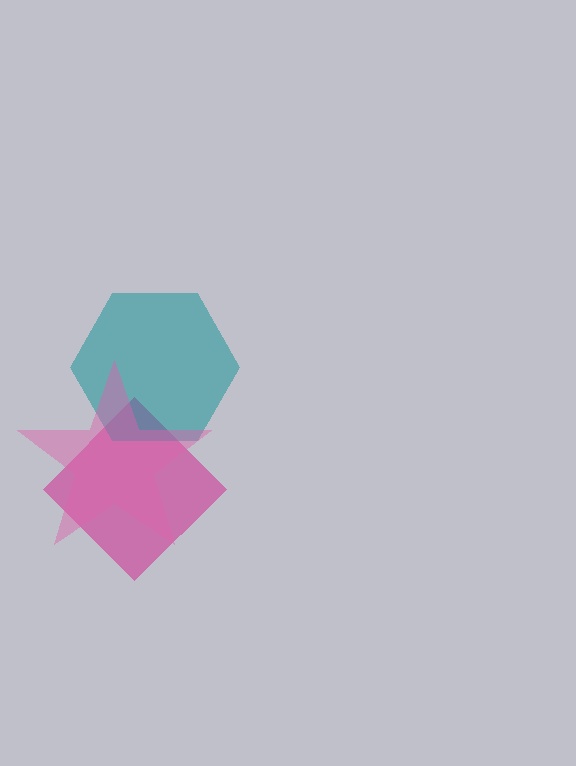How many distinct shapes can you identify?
There are 3 distinct shapes: a magenta diamond, a teal hexagon, a pink star.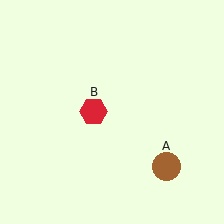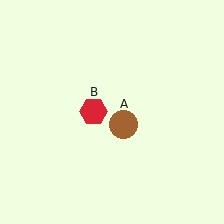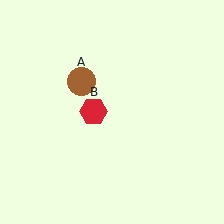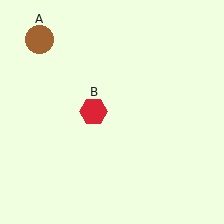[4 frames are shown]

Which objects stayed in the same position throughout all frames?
Red hexagon (object B) remained stationary.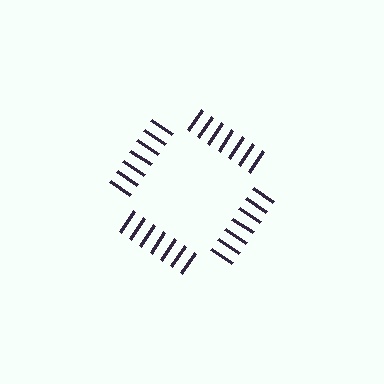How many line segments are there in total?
28 — 7 along each of the 4 edges.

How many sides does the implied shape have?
4 sides — the line-ends trace a square.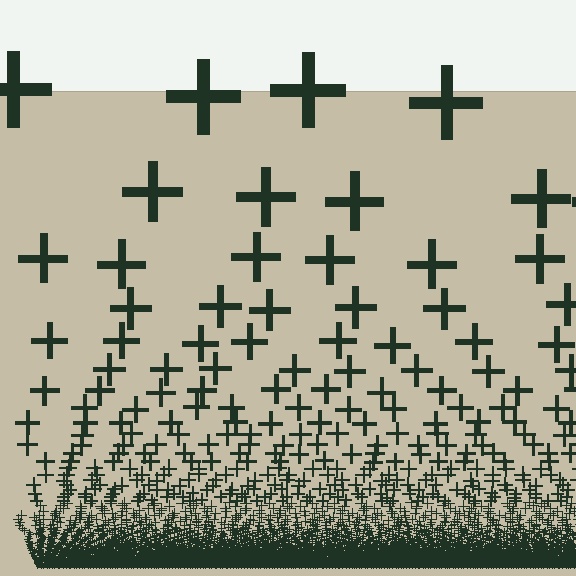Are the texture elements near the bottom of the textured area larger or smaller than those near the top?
Smaller. The gradient is inverted — elements near the bottom are smaller and denser.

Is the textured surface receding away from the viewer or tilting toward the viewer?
The surface appears to tilt toward the viewer. Texture elements get larger and sparser toward the top.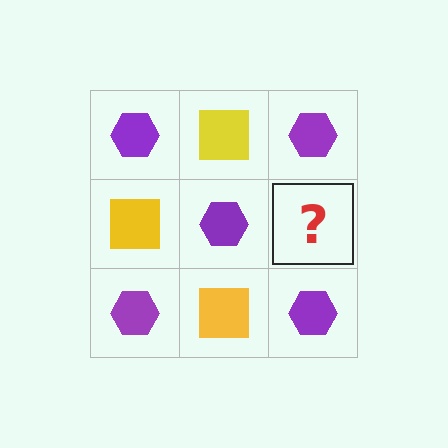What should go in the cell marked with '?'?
The missing cell should contain a yellow square.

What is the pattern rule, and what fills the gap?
The rule is that it alternates purple hexagon and yellow square in a checkerboard pattern. The gap should be filled with a yellow square.